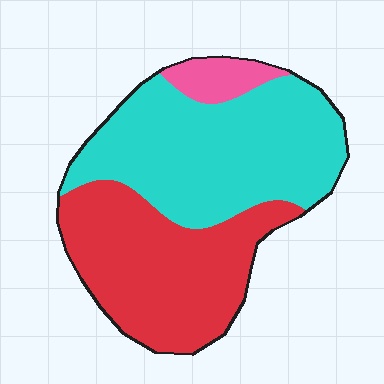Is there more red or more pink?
Red.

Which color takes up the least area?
Pink, at roughly 5%.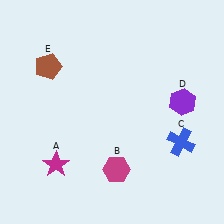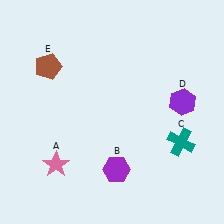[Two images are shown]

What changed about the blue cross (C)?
In Image 1, C is blue. In Image 2, it changed to teal.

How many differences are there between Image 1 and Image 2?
There are 3 differences between the two images.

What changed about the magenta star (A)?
In Image 1, A is magenta. In Image 2, it changed to pink.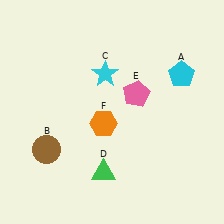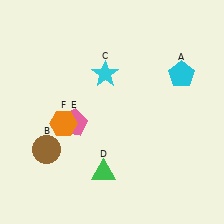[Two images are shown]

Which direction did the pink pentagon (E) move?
The pink pentagon (E) moved left.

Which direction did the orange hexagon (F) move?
The orange hexagon (F) moved left.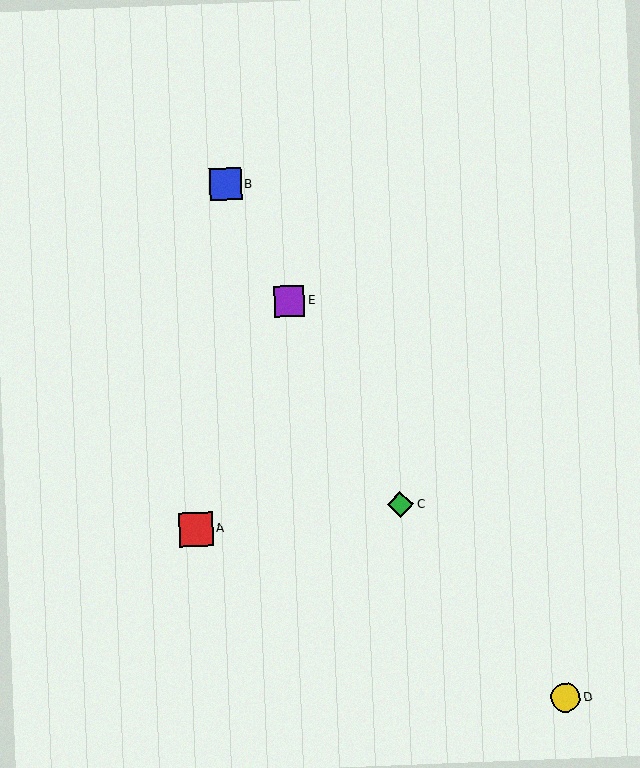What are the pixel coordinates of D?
Object D is at (566, 697).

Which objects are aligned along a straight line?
Objects B, C, E are aligned along a straight line.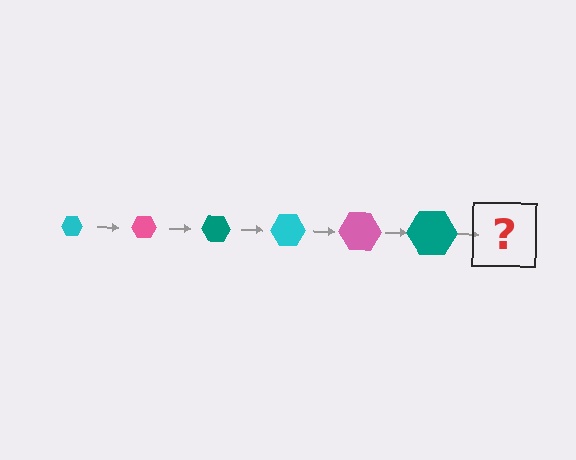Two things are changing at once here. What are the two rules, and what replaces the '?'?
The two rules are that the hexagon grows larger each step and the color cycles through cyan, pink, and teal. The '?' should be a cyan hexagon, larger than the previous one.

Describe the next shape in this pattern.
It should be a cyan hexagon, larger than the previous one.